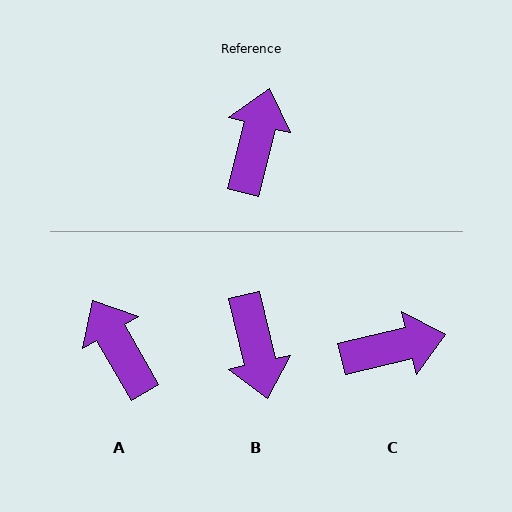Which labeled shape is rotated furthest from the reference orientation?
B, about 153 degrees away.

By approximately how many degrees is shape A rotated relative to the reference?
Approximately 44 degrees counter-clockwise.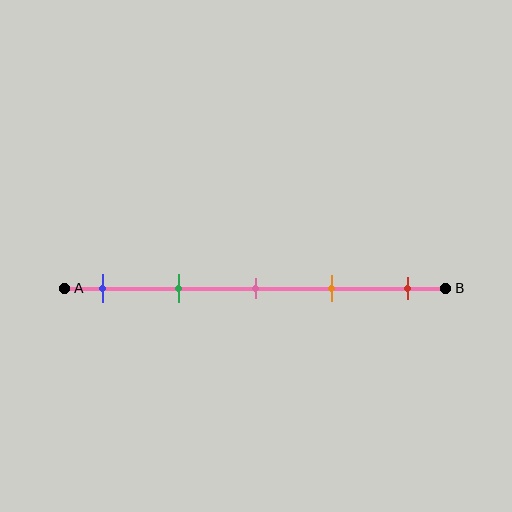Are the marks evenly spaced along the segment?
Yes, the marks are approximately evenly spaced.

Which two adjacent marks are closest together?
The pink and orange marks are the closest adjacent pair.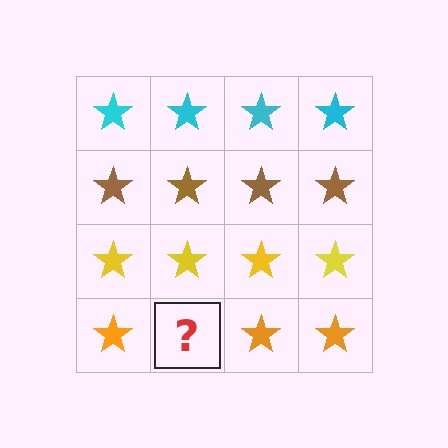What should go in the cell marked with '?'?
The missing cell should contain an orange star.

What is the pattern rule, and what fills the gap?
The rule is that each row has a consistent color. The gap should be filled with an orange star.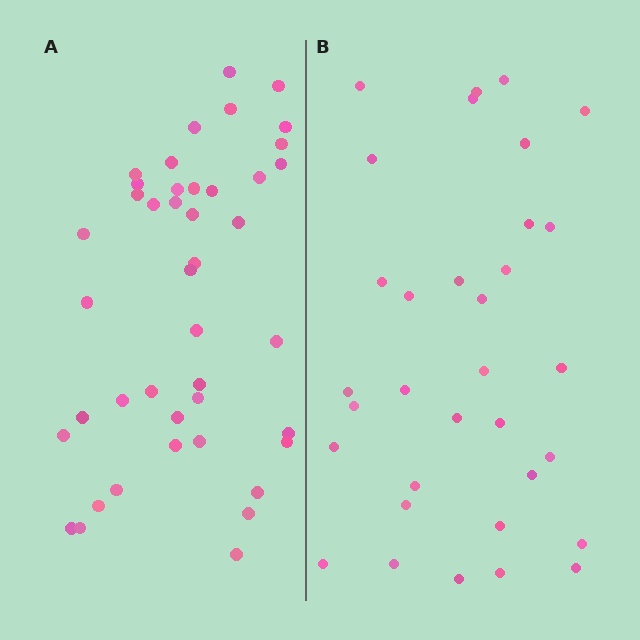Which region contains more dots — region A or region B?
Region A (the left region) has more dots.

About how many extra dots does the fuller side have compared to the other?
Region A has roughly 10 or so more dots than region B.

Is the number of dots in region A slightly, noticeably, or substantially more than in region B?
Region A has noticeably more, but not dramatically so. The ratio is roughly 1.3 to 1.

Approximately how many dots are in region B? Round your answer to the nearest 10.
About 30 dots. (The exact count is 33, which rounds to 30.)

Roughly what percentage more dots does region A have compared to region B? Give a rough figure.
About 30% more.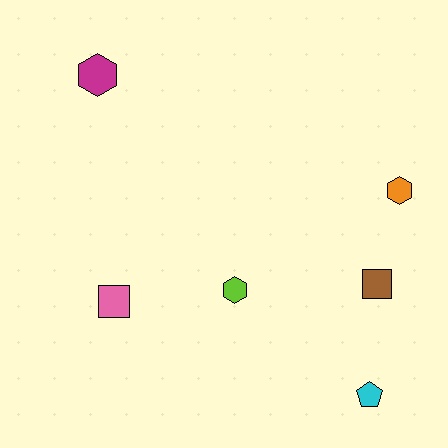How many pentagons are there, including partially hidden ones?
There is 1 pentagon.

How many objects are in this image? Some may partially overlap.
There are 6 objects.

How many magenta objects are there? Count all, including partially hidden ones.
There is 1 magenta object.